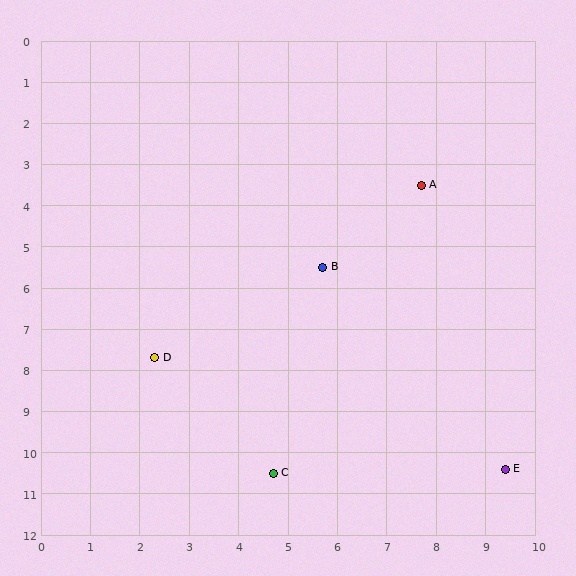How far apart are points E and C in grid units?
Points E and C are about 4.7 grid units apart.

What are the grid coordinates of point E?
Point E is at approximately (9.4, 10.4).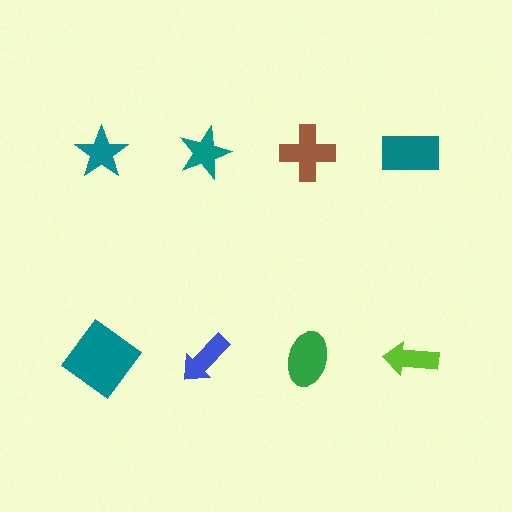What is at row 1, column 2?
A teal star.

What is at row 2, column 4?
A lime arrow.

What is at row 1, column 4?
A teal rectangle.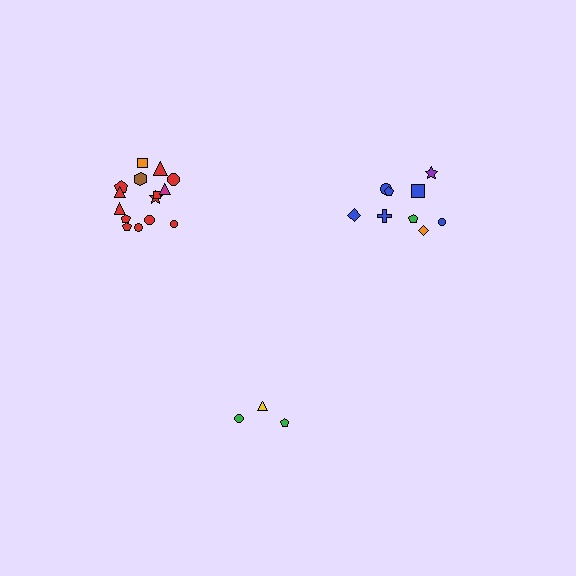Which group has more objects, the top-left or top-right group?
The top-left group.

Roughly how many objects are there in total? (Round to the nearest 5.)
Roughly 30 objects in total.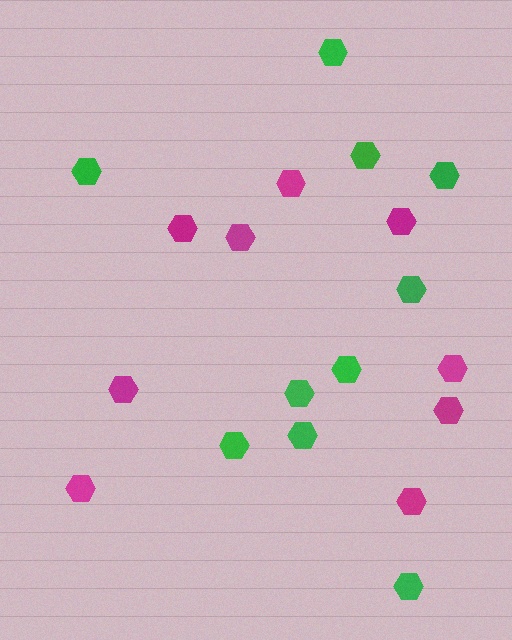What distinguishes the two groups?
There are 2 groups: one group of magenta hexagons (9) and one group of green hexagons (10).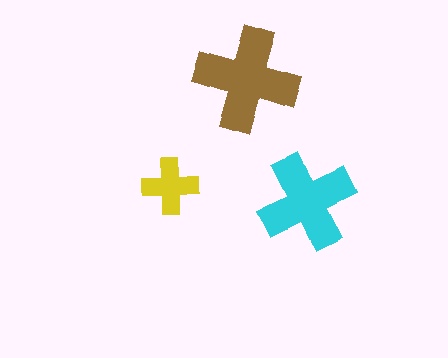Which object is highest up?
The brown cross is topmost.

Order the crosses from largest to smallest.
the brown one, the cyan one, the yellow one.